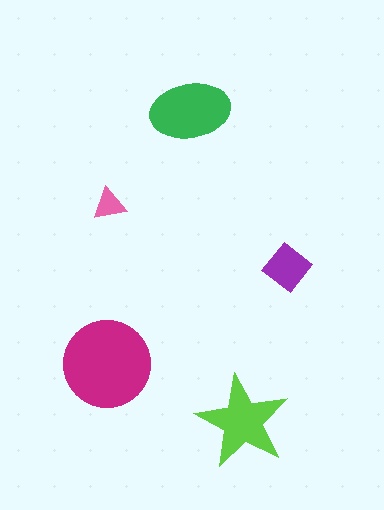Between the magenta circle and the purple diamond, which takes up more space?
The magenta circle.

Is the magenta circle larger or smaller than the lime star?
Larger.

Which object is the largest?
The magenta circle.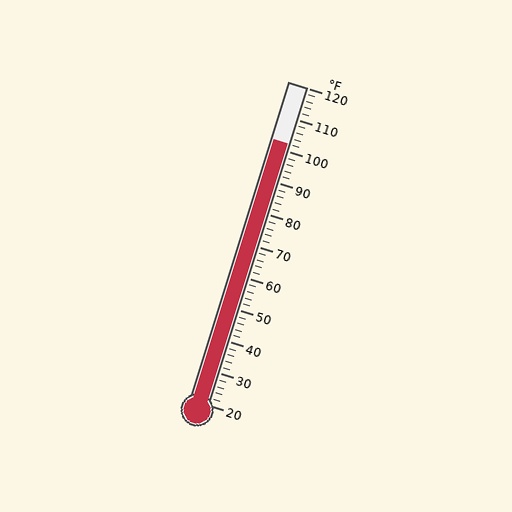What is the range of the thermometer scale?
The thermometer scale ranges from 20°F to 120°F.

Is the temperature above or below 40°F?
The temperature is above 40°F.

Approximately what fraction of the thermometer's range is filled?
The thermometer is filled to approximately 80% of its range.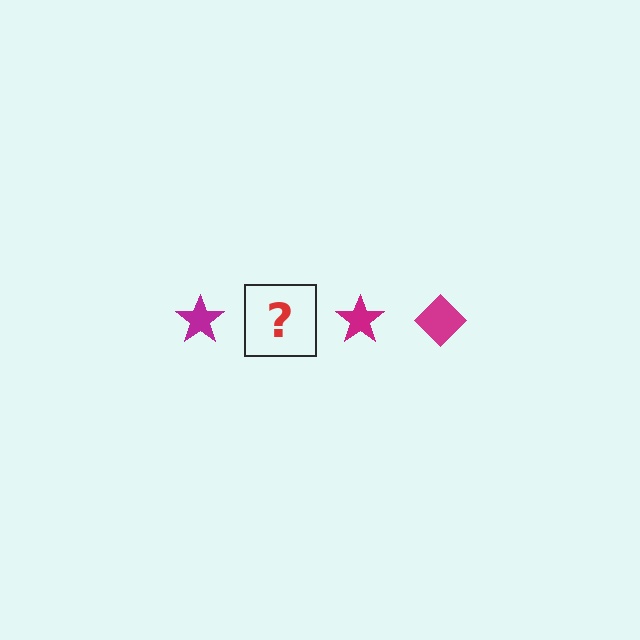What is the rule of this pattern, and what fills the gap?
The rule is that the pattern cycles through star, diamond shapes in magenta. The gap should be filled with a magenta diamond.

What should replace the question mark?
The question mark should be replaced with a magenta diamond.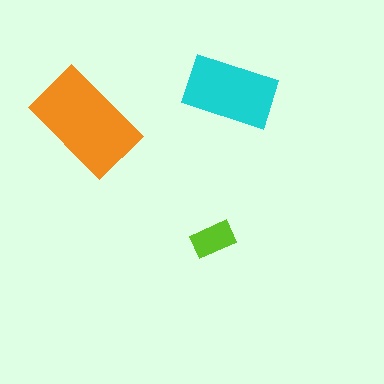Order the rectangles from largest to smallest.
the orange one, the cyan one, the lime one.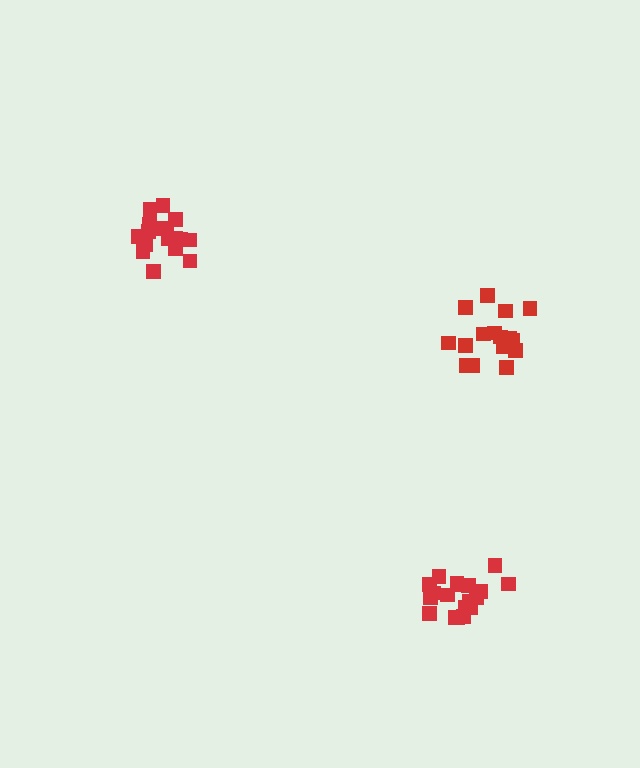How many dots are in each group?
Group 1: 19 dots, Group 2: 17 dots, Group 3: 17 dots (53 total).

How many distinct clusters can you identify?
There are 3 distinct clusters.